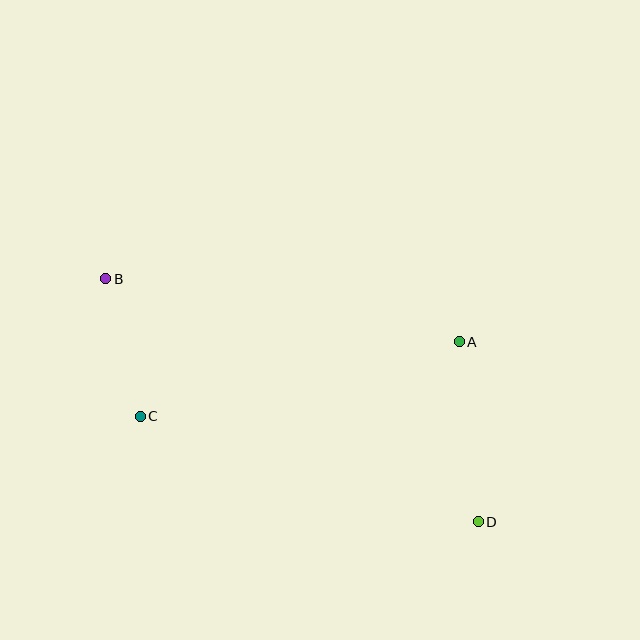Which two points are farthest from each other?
Points B and D are farthest from each other.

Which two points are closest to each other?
Points B and C are closest to each other.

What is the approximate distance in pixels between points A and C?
The distance between A and C is approximately 327 pixels.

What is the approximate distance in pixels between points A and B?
The distance between A and B is approximately 359 pixels.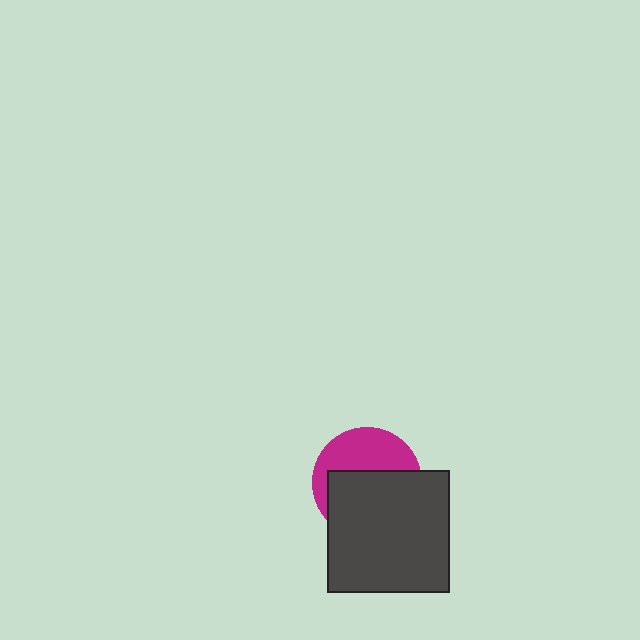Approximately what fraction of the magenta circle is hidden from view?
Roughly 58% of the magenta circle is hidden behind the dark gray square.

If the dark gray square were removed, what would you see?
You would see the complete magenta circle.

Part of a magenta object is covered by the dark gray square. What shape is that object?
It is a circle.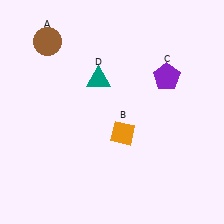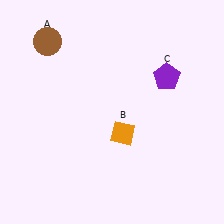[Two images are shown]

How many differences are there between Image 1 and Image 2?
There is 1 difference between the two images.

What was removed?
The teal triangle (D) was removed in Image 2.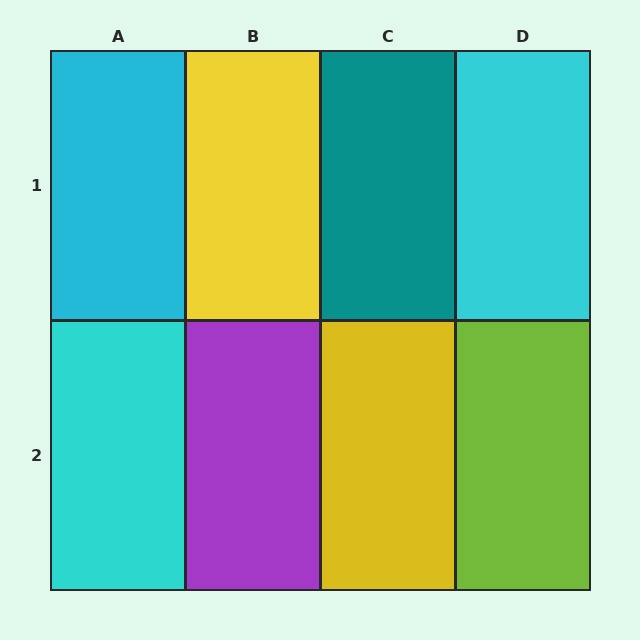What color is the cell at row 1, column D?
Cyan.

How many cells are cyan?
3 cells are cyan.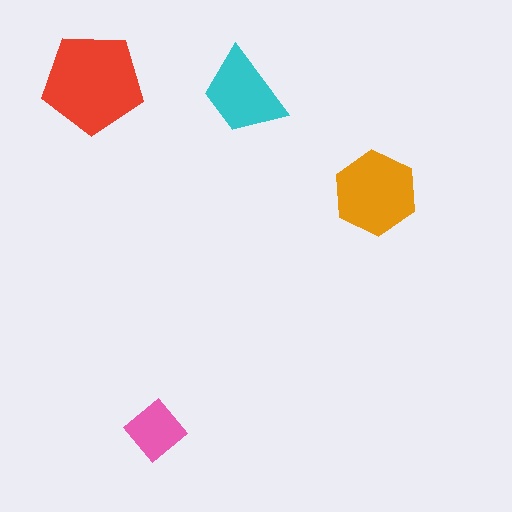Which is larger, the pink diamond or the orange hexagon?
The orange hexagon.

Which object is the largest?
The red pentagon.